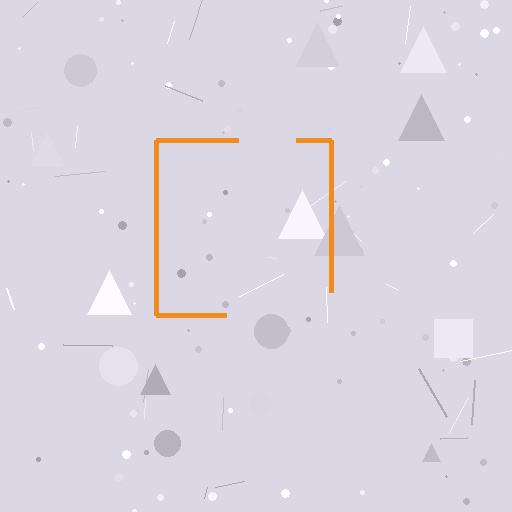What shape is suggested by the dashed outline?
The dashed outline suggests a square.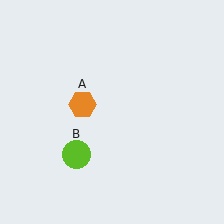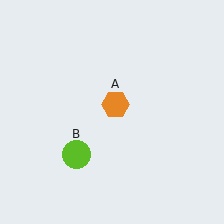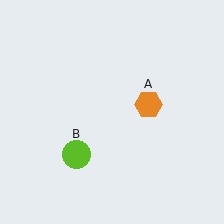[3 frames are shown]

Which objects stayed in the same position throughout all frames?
Lime circle (object B) remained stationary.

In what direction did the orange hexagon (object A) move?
The orange hexagon (object A) moved right.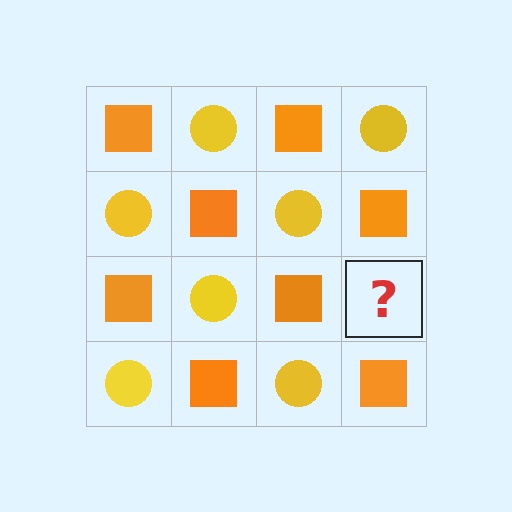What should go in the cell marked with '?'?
The missing cell should contain a yellow circle.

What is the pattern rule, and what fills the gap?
The rule is that it alternates orange square and yellow circle in a checkerboard pattern. The gap should be filled with a yellow circle.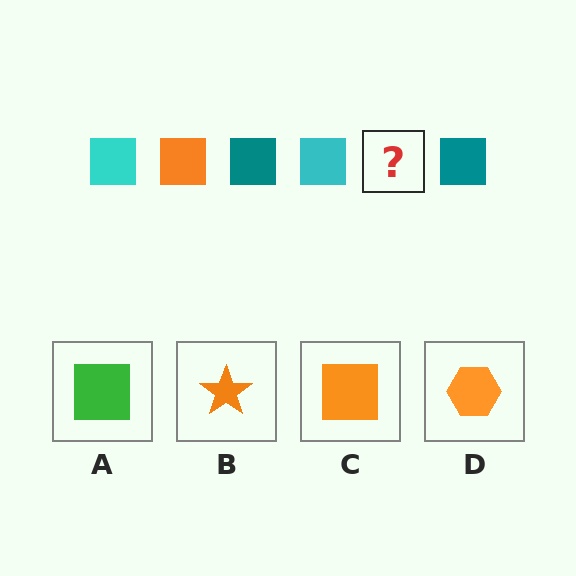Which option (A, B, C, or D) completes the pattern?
C.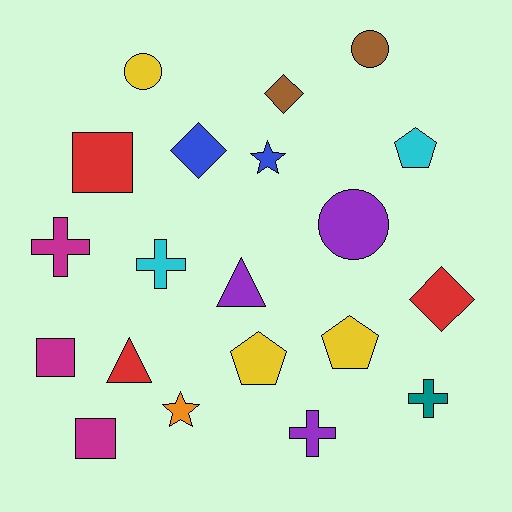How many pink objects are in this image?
There are no pink objects.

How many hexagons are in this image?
There are no hexagons.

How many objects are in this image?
There are 20 objects.